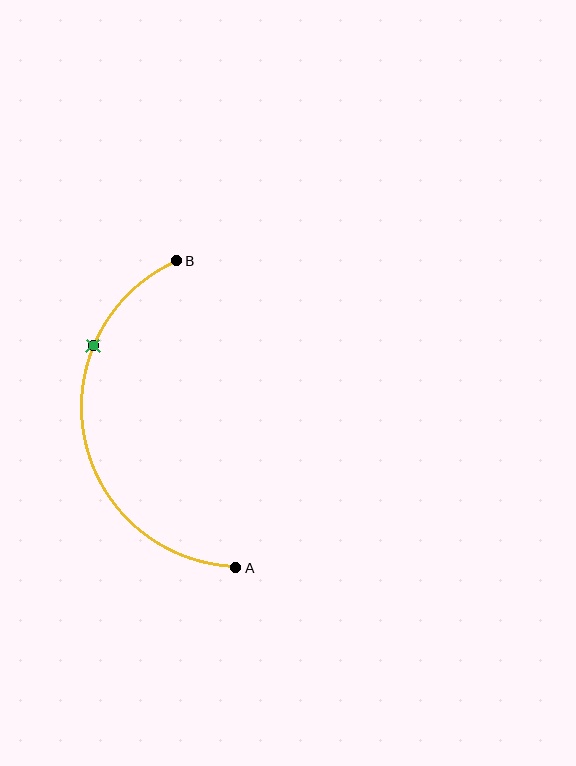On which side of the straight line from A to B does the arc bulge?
The arc bulges to the left of the straight line connecting A and B.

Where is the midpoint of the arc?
The arc midpoint is the point on the curve farthest from the straight line joining A and B. It sits to the left of that line.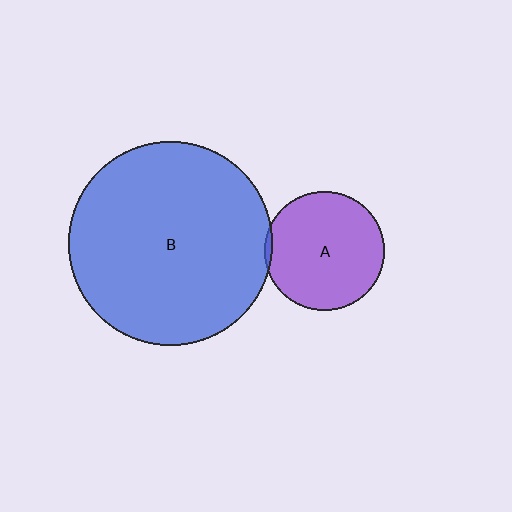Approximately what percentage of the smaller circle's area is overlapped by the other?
Approximately 5%.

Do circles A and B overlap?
Yes.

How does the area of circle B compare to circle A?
Approximately 2.9 times.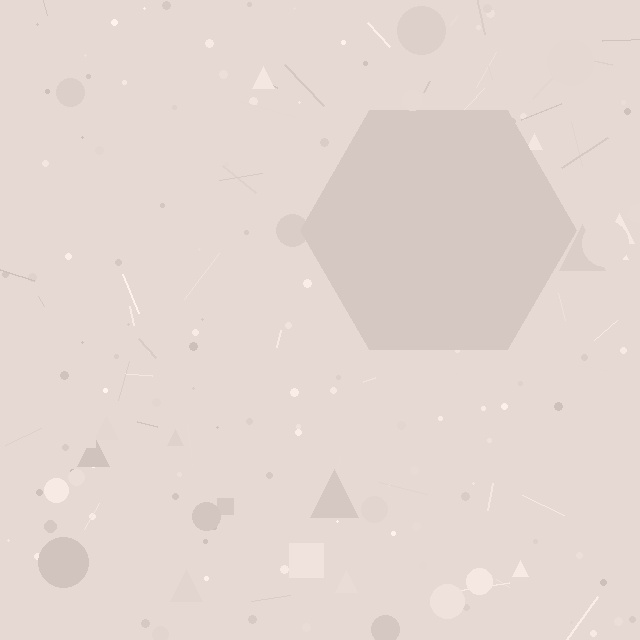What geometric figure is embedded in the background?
A hexagon is embedded in the background.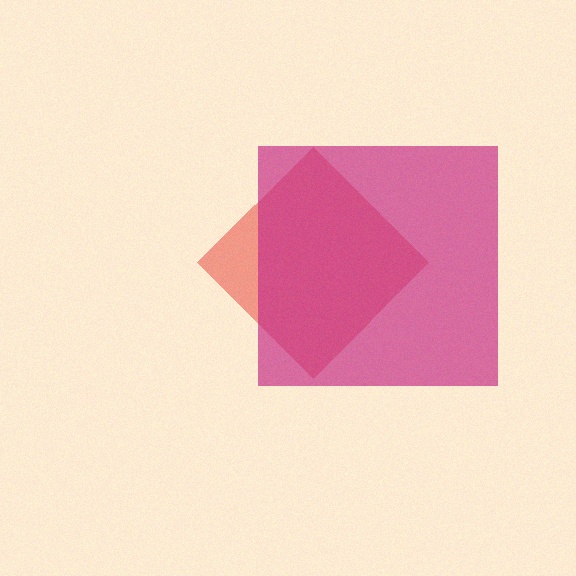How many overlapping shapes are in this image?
There are 2 overlapping shapes in the image.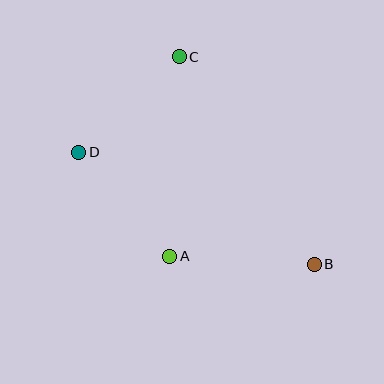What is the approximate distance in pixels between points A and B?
The distance between A and B is approximately 145 pixels.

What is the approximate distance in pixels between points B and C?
The distance between B and C is approximately 247 pixels.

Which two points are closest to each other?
Points A and D are closest to each other.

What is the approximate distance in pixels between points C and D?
The distance between C and D is approximately 138 pixels.